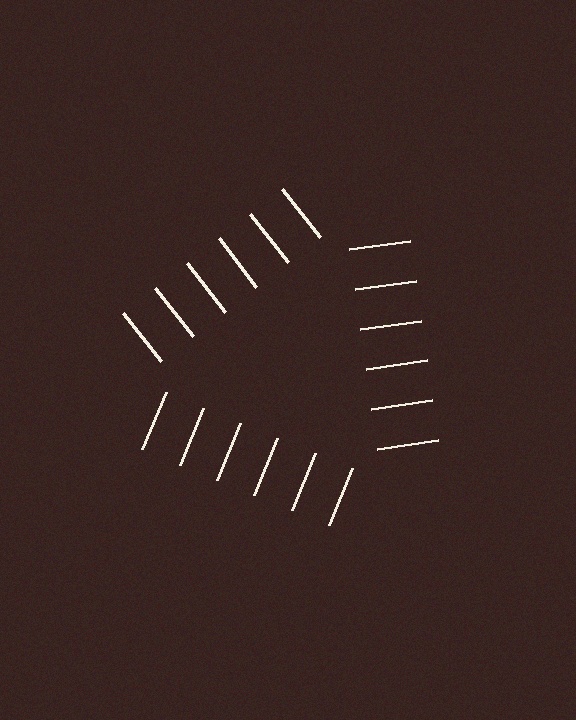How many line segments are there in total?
18 — 6 along each of the 3 edges.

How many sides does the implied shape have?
3 sides — the line-ends trace a triangle.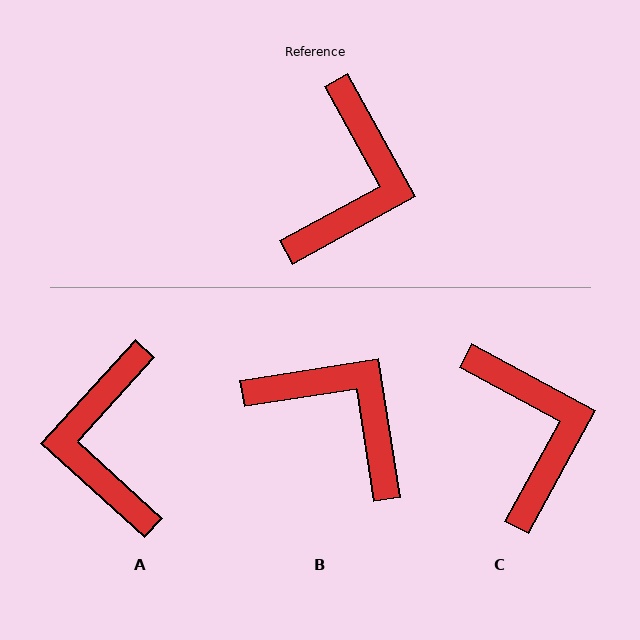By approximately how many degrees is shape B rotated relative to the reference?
Approximately 70 degrees counter-clockwise.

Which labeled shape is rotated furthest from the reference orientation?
A, about 161 degrees away.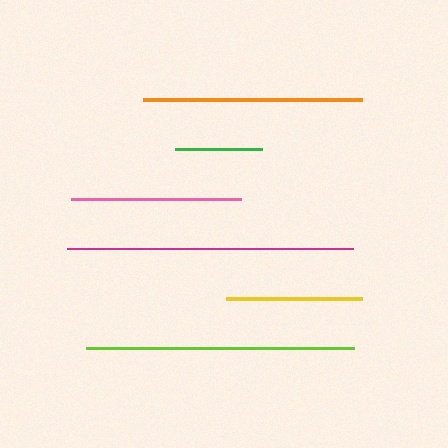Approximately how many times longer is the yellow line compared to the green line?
The yellow line is approximately 1.6 times the length of the green line.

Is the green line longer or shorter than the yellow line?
The yellow line is longer than the green line.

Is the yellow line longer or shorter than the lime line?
The lime line is longer than the yellow line.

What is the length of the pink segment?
The pink segment is approximately 170 pixels long.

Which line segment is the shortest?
The green line is the shortest at approximately 87 pixels.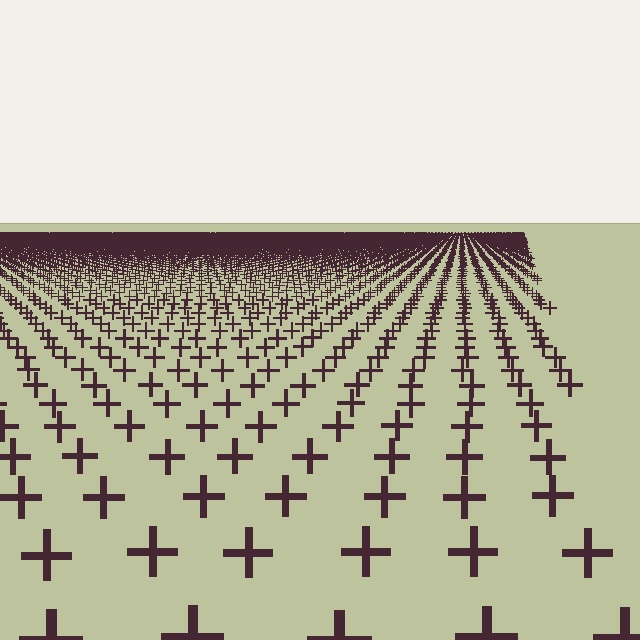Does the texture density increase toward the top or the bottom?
Density increases toward the top.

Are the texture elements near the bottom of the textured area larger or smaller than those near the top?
Larger. Near the bottom, elements are closer to the viewer and appear at a bigger on-screen size.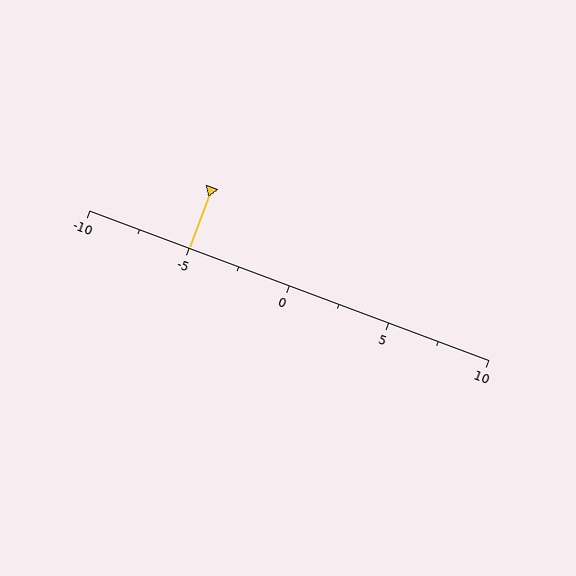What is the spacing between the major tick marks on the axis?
The major ticks are spaced 5 apart.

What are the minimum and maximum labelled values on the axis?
The axis runs from -10 to 10.